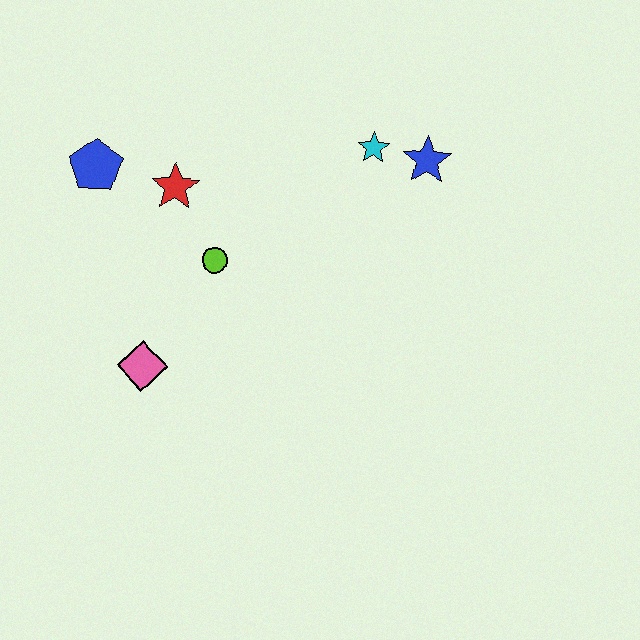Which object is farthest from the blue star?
The pink diamond is farthest from the blue star.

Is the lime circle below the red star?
Yes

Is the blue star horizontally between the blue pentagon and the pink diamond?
No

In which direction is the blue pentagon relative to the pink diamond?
The blue pentagon is above the pink diamond.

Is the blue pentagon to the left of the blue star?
Yes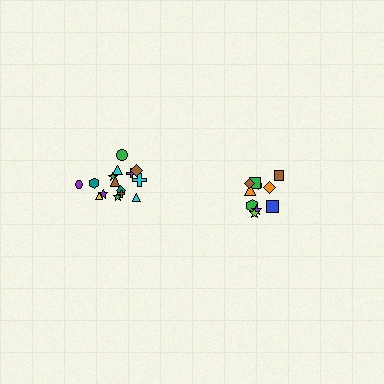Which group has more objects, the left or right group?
The left group.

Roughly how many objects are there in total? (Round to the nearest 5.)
Roughly 25 objects in total.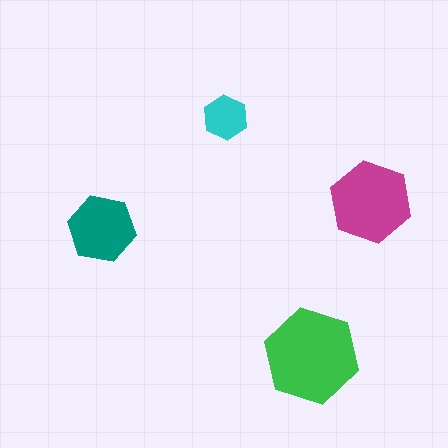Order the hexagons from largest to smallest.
the green one, the magenta one, the teal one, the cyan one.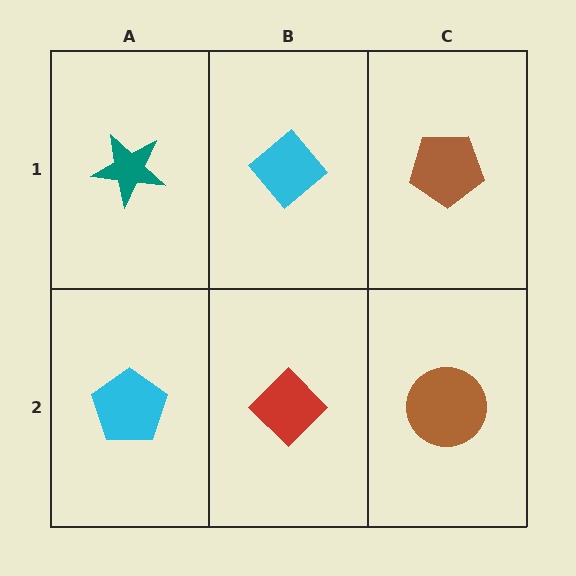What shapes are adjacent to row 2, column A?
A teal star (row 1, column A), a red diamond (row 2, column B).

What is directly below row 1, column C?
A brown circle.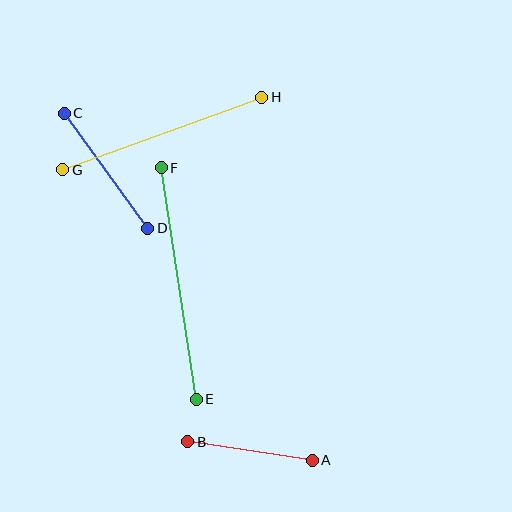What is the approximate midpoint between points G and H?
The midpoint is at approximately (162, 133) pixels.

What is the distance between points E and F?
The distance is approximately 234 pixels.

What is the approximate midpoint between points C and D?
The midpoint is at approximately (106, 171) pixels.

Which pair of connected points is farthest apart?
Points E and F are farthest apart.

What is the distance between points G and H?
The distance is approximately 212 pixels.